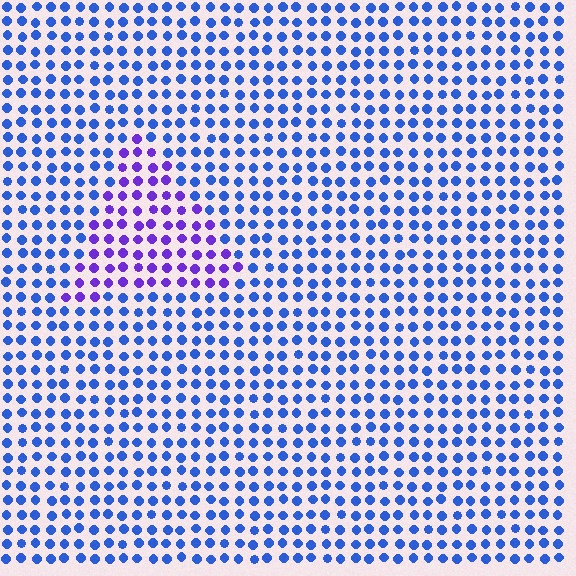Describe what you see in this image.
The image is filled with small blue elements in a uniform arrangement. A triangle-shaped region is visible where the elements are tinted to a slightly different hue, forming a subtle color boundary.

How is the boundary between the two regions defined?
The boundary is defined purely by a slight shift in hue (about 41 degrees). Spacing, size, and orientation are identical on both sides.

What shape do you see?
I see a triangle.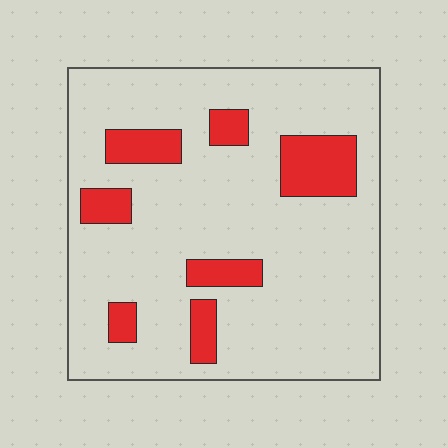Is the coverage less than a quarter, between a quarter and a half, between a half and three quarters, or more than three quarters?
Less than a quarter.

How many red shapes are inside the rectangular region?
7.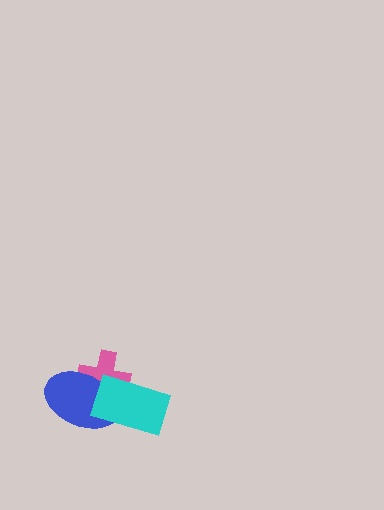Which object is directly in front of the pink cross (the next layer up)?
The blue ellipse is directly in front of the pink cross.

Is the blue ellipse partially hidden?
Yes, it is partially covered by another shape.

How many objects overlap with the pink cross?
2 objects overlap with the pink cross.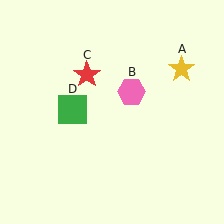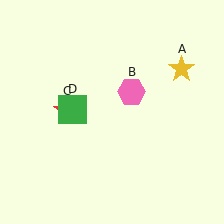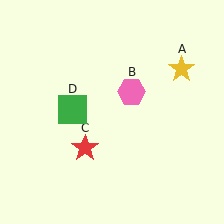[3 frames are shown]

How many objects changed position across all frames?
1 object changed position: red star (object C).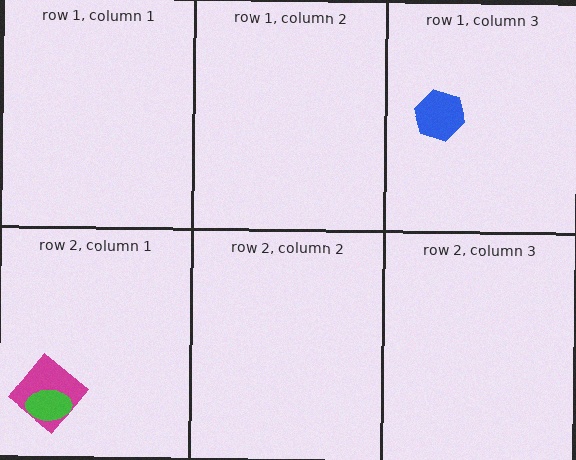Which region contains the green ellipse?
The row 2, column 1 region.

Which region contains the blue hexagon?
The row 1, column 3 region.